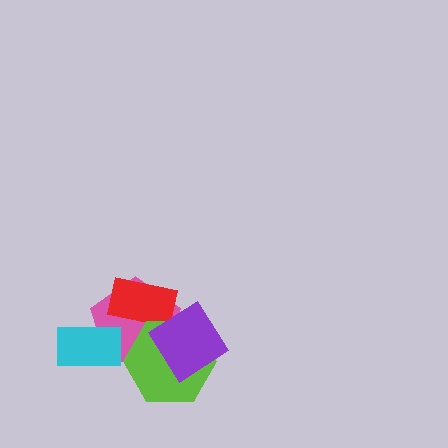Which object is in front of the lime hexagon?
The purple diamond is in front of the lime hexagon.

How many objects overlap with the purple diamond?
2 objects overlap with the purple diamond.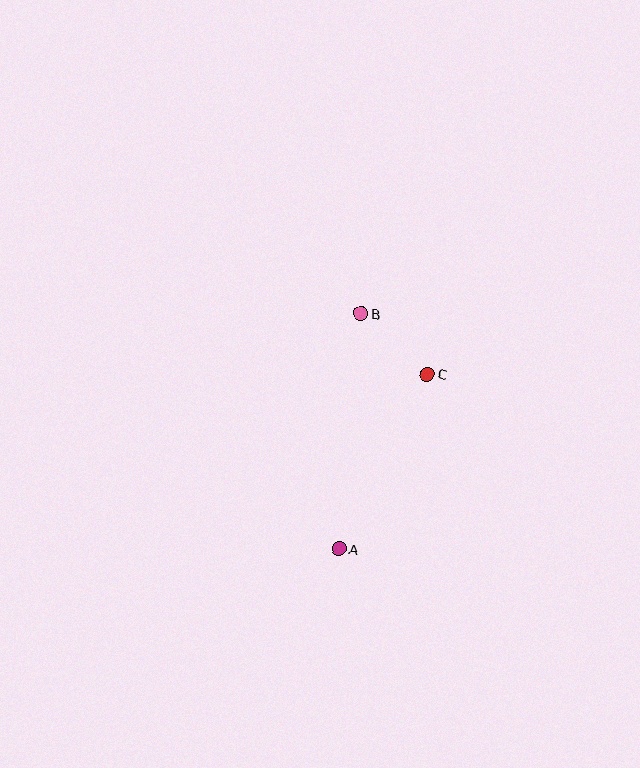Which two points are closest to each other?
Points B and C are closest to each other.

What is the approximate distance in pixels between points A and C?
The distance between A and C is approximately 196 pixels.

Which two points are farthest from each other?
Points A and B are farthest from each other.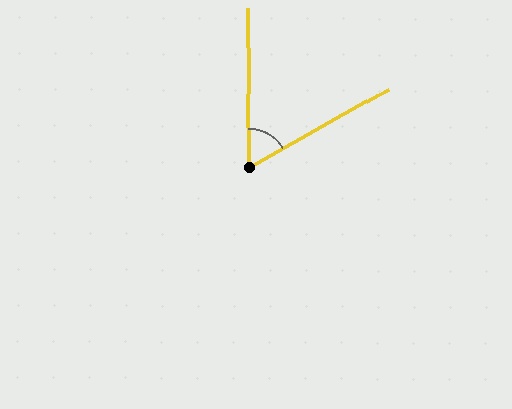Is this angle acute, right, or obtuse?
It is acute.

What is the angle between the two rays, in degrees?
Approximately 61 degrees.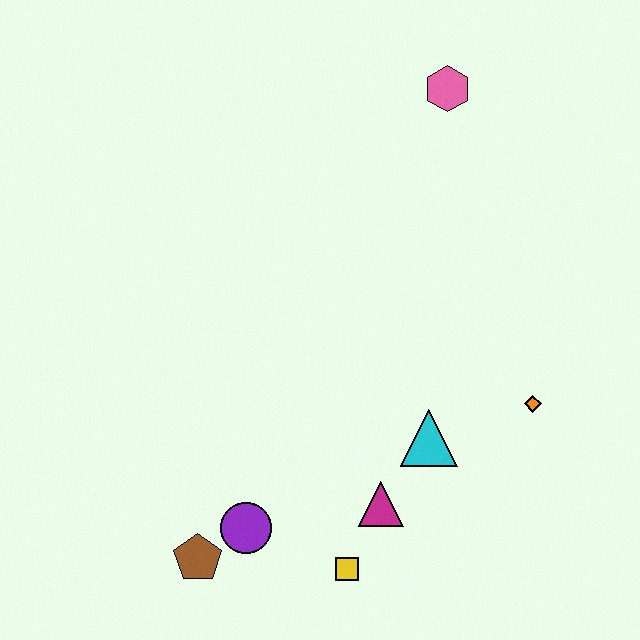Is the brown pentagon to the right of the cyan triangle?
No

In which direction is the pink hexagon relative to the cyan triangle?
The pink hexagon is above the cyan triangle.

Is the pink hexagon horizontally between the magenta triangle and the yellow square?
No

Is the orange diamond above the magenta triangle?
Yes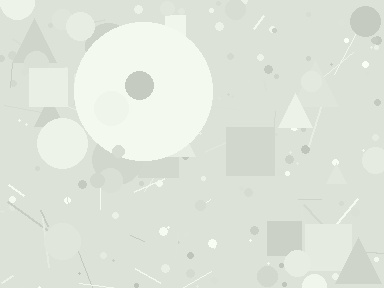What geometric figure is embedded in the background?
A circle is embedded in the background.